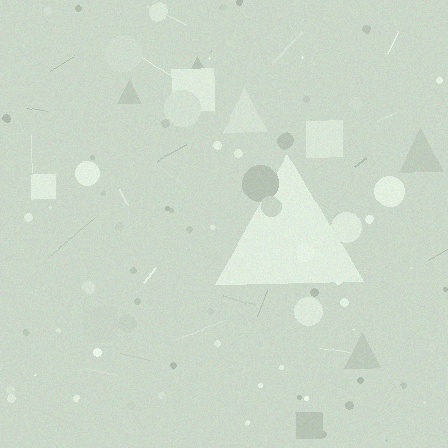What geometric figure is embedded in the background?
A triangle is embedded in the background.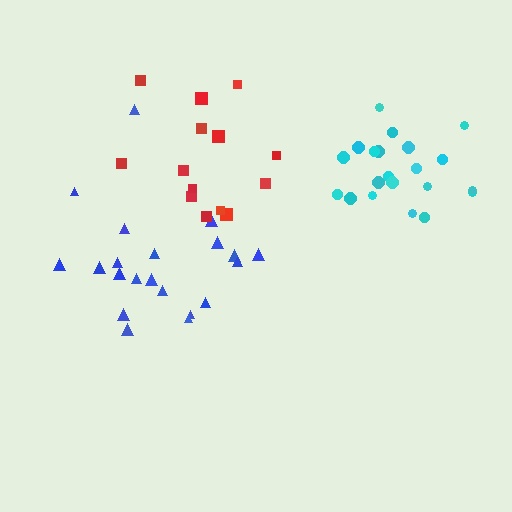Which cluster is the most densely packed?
Cyan.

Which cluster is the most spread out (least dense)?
Red.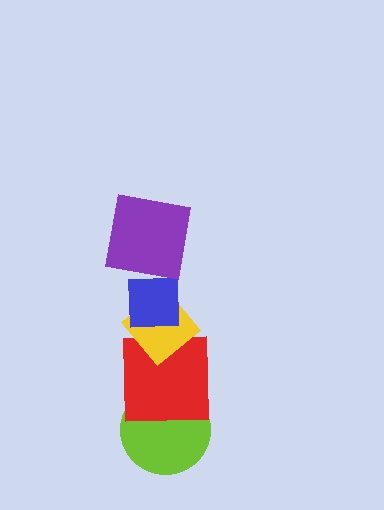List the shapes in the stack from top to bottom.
From top to bottom: the purple square, the blue square, the yellow diamond, the red square, the lime circle.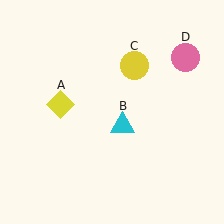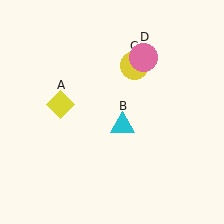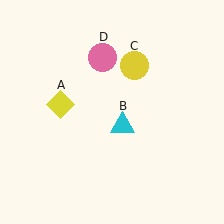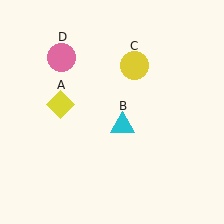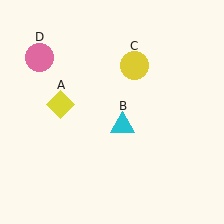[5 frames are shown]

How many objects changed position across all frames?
1 object changed position: pink circle (object D).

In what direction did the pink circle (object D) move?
The pink circle (object D) moved left.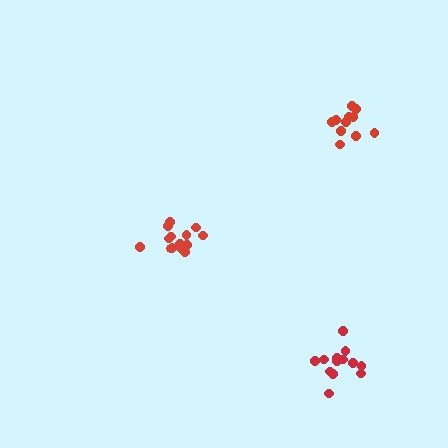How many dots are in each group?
Group 1: 11 dots, Group 2: 14 dots, Group 3: 14 dots (39 total).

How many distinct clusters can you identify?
There are 3 distinct clusters.